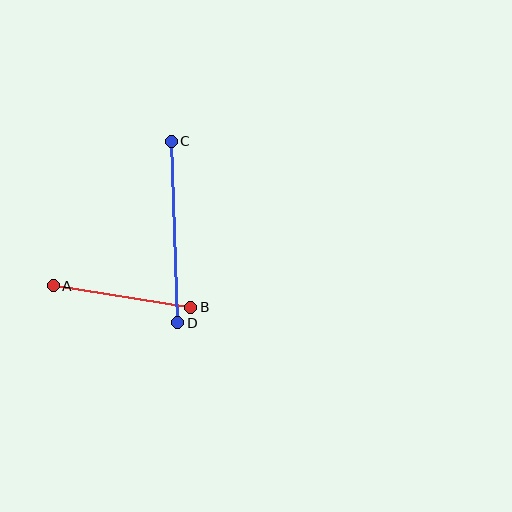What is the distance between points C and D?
The distance is approximately 182 pixels.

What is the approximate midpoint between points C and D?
The midpoint is at approximately (175, 232) pixels.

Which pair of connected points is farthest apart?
Points C and D are farthest apart.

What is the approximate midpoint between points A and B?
The midpoint is at approximately (122, 297) pixels.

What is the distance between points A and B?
The distance is approximately 139 pixels.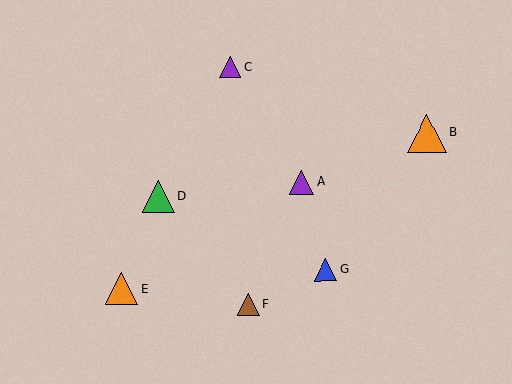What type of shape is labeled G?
Shape G is a blue triangle.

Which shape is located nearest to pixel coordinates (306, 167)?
The purple triangle (labeled A) at (302, 182) is nearest to that location.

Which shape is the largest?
The orange triangle (labeled B) is the largest.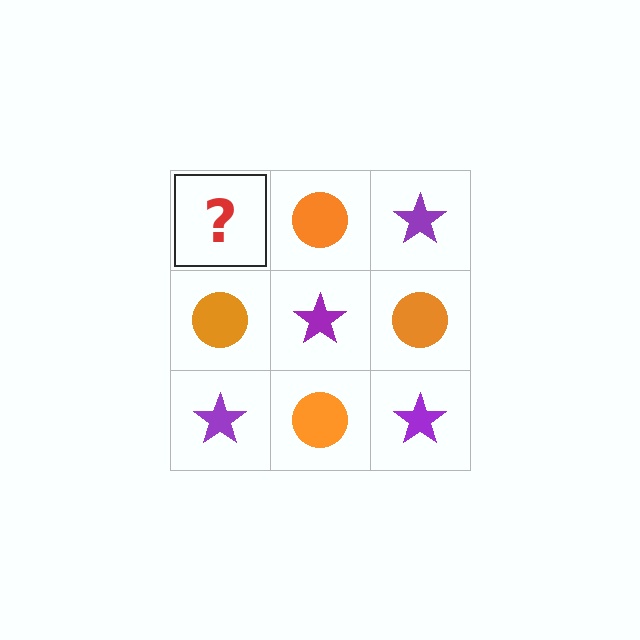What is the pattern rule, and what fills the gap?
The rule is that it alternates purple star and orange circle in a checkerboard pattern. The gap should be filled with a purple star.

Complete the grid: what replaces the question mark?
The question mark should be replaced with a purple star.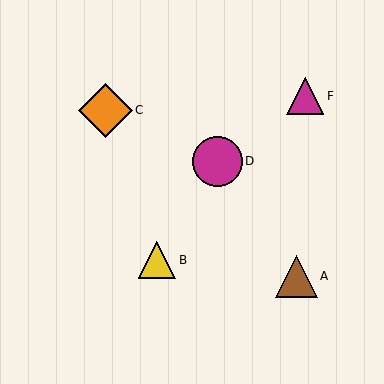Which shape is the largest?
The orange diamond (labeled C) is the largest.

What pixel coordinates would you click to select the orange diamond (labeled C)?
Click at (105, 110) to select the orange diamond C.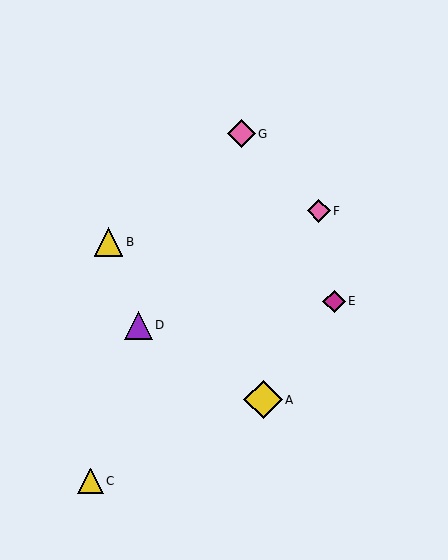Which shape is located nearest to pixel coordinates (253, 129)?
The pink diamond (labeled G) at (241, 134) is nearest to that location.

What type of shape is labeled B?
Shape B is a yellow triangle.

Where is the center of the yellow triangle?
The center of the yellow triangle is at (90, 481).